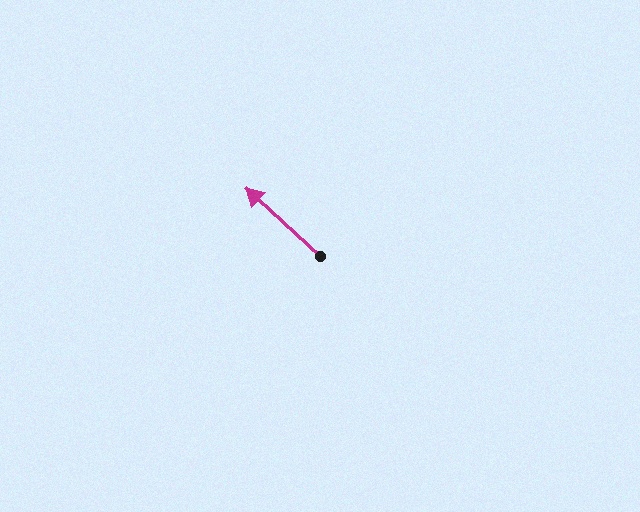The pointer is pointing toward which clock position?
Roughly 10 o'clock.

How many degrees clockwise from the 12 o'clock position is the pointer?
Approximately 312 degrees.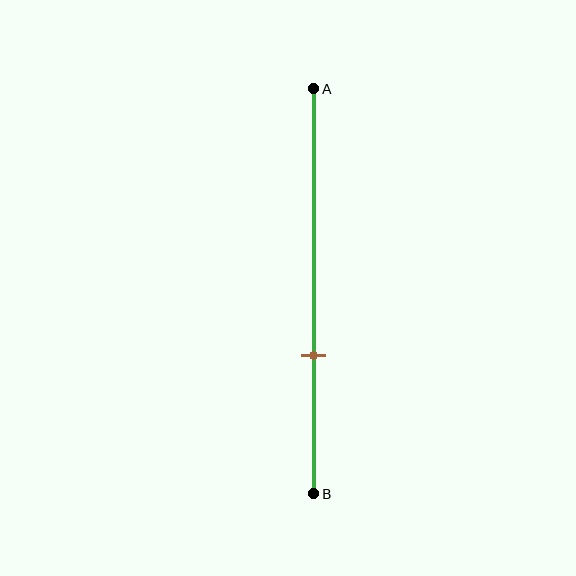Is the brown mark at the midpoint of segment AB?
No, the mark is at about 65% from A, not at the 50% midpoint.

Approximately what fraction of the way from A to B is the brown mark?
The brown mark is approximately 65% of the way from A to B.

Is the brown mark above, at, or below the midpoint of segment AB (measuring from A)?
The brown mark is below the midpoint of segment AB.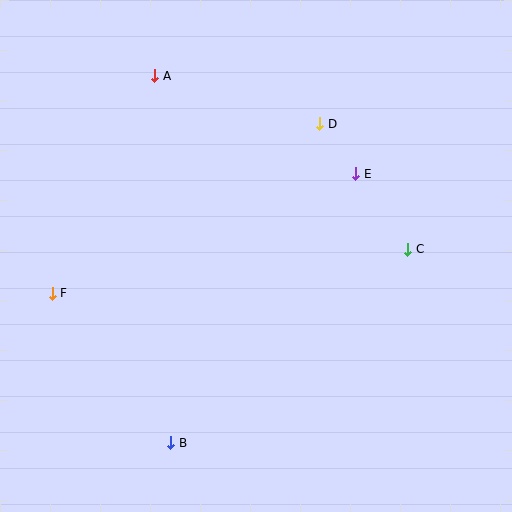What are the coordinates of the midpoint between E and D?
The midpoint between E and D is at (338, 149).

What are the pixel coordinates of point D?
Point D is at (320, 124).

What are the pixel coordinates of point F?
Point F is at (52, 293).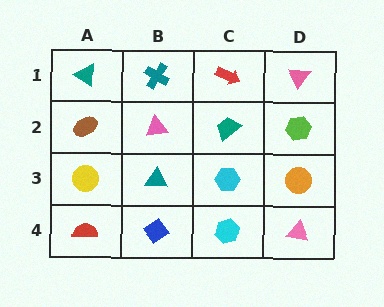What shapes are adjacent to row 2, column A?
A teal triangle (row 1, column A), a yellow circle (row 3, column A), a pink triangle (row 2, column B).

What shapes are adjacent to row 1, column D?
A lime hexagon (row 2, column D), a red arrow (row 1, column C).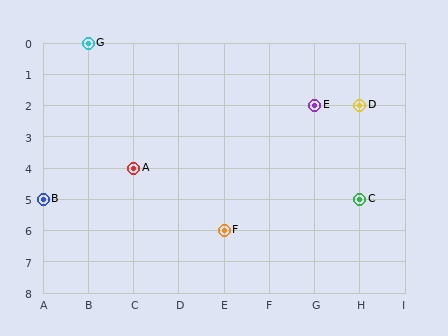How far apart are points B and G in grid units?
Points B and G are 1 column and 5 rows apart (about 5.1 grid units diagonally).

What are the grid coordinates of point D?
Point D is at grid coordinates (H, 2).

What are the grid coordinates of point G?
Point G is at grid coordinates (B, 0).